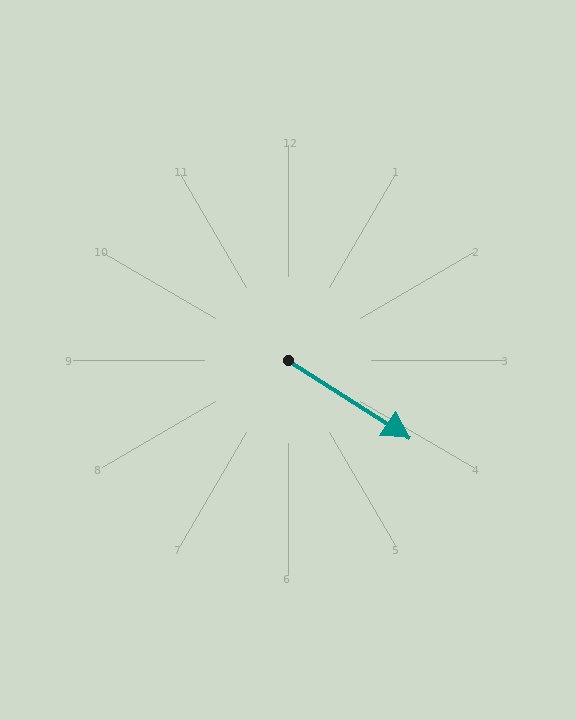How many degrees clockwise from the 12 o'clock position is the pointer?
Approximately 122 degrees.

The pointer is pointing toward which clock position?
Roughly 4 o'clock.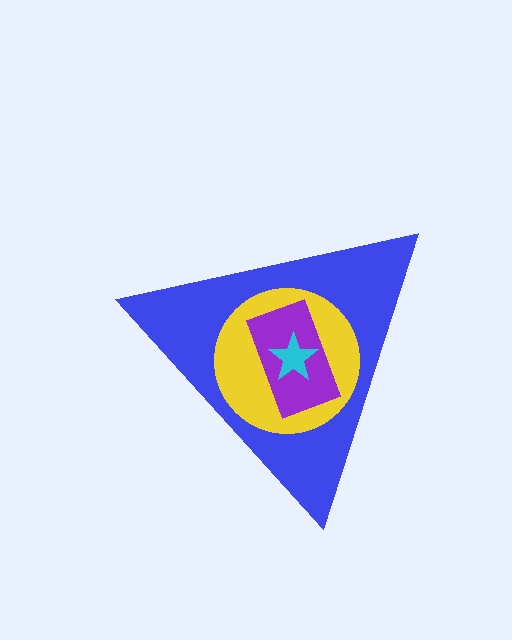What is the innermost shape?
The cyan star.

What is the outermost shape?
The blue triangle.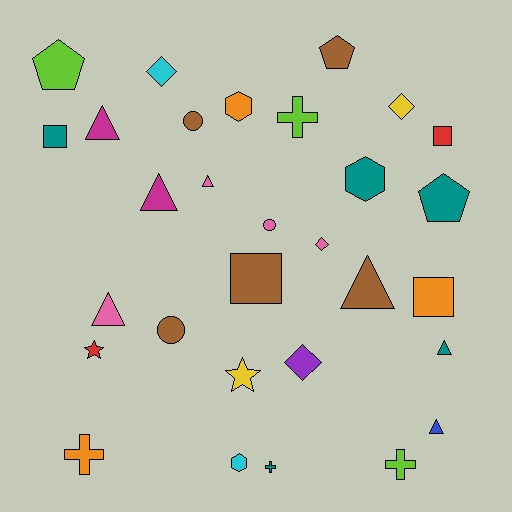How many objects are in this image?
There are 30 objects.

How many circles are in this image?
There are 3 circles.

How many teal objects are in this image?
There are 5 teal objects.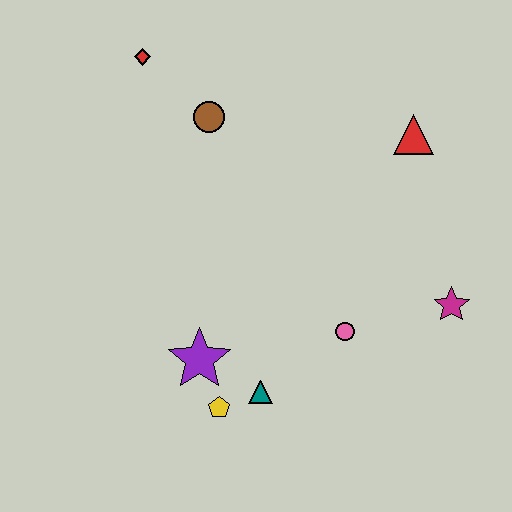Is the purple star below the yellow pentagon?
No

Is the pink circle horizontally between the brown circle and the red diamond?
No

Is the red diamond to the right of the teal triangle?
No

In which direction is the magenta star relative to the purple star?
The magenta star is to the right of the purple star.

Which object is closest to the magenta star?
The pink circle is closest to the magenta star.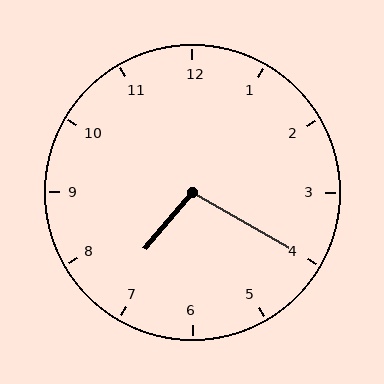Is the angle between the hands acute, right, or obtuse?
It is obtuse.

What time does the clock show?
7:20.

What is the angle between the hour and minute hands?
Approximately 100 degrees.